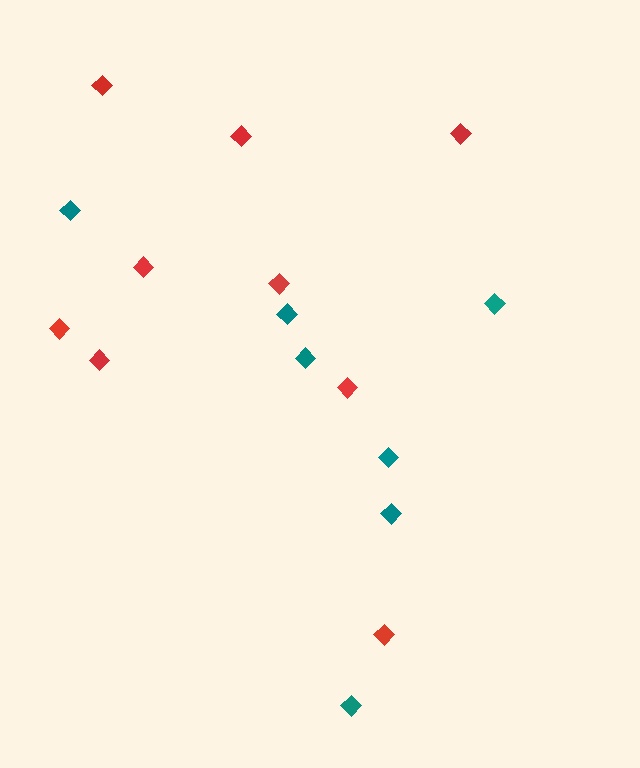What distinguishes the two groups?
There are 2 groups: one group of red diamonds (9) and one group of teal diamonds (7).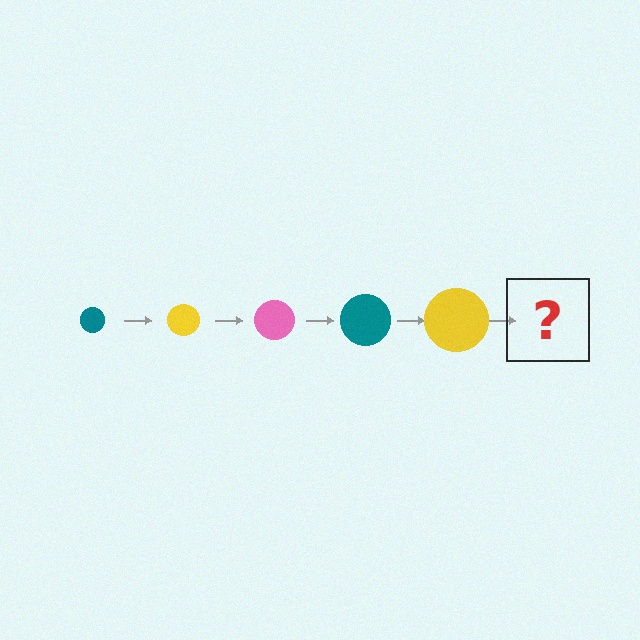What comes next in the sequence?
The next element should be a pink circle, larger than the previous one.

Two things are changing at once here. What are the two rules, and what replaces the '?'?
The two rules are that the circle grows larger each step and the color cycles through teal, yellow, and pink. The '?' should be a pink circle, larger than the previous one.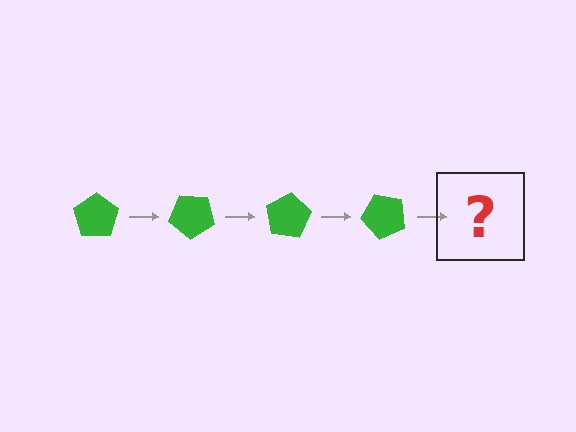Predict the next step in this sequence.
The next step is a green pentagon rotated 160 degrees.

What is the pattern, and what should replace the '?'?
The pattern is that the pentagon rotates 40 degrees each step. The '?' should be a green pentagon rotated 160 degrees.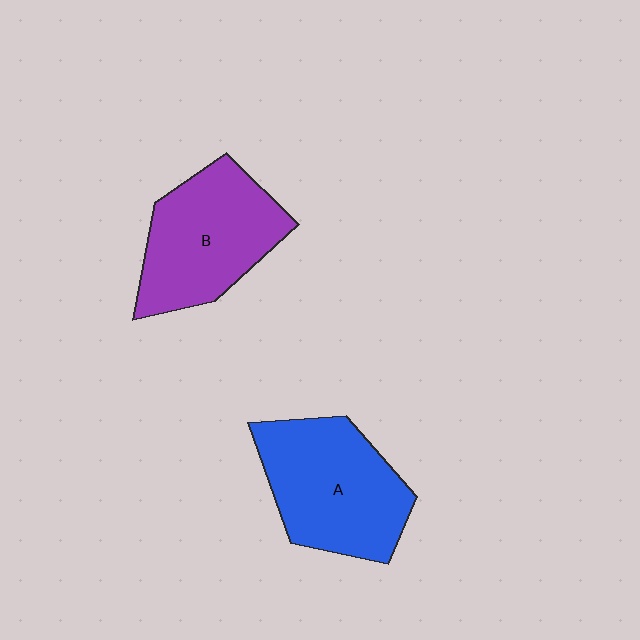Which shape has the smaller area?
Shape B (purple).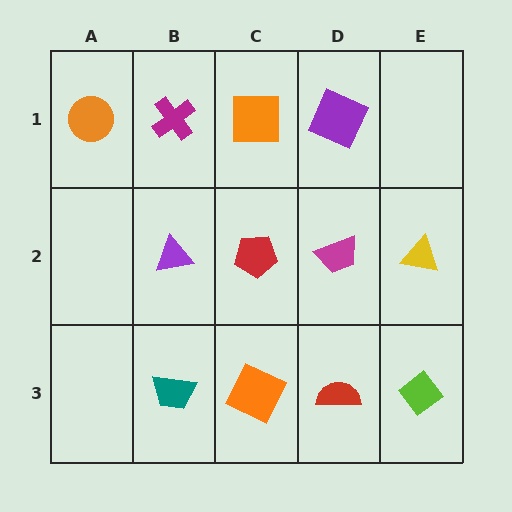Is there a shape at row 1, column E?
No, that cell is empty.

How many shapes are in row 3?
4 shapes.